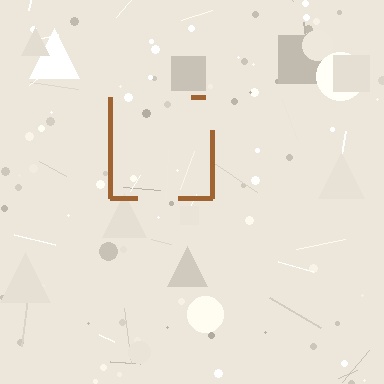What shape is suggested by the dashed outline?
The dashed outline suggests a square.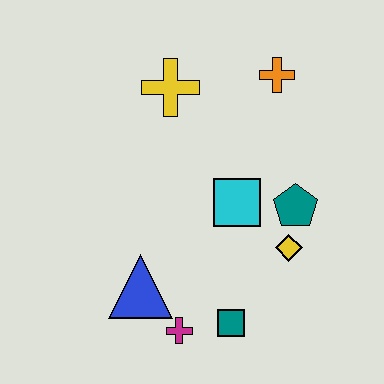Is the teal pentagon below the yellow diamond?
No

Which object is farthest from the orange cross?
The magenta cross is farthest from the orange cross.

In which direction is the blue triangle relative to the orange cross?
The blue triangle is below the orange cross.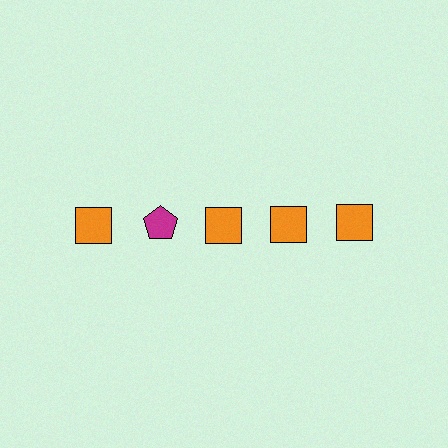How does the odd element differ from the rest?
It differs in both color (magenta instead of orange) and shape (pentagon instead of square).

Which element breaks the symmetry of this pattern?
The magenta pentagon in the top row, second from left column breaks the symmetry. All other shapes are orange squares.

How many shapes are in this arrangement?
There are 5 shapes arranged in a grid pattern.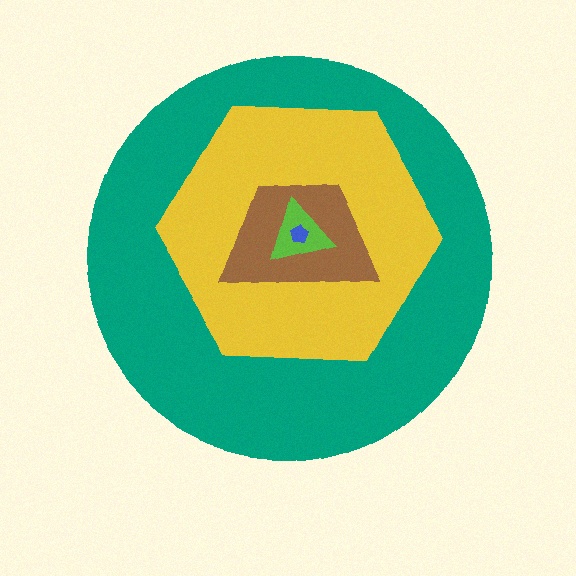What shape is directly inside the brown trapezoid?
The lime triangle.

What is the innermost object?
The blue pentagon.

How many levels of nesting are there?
5.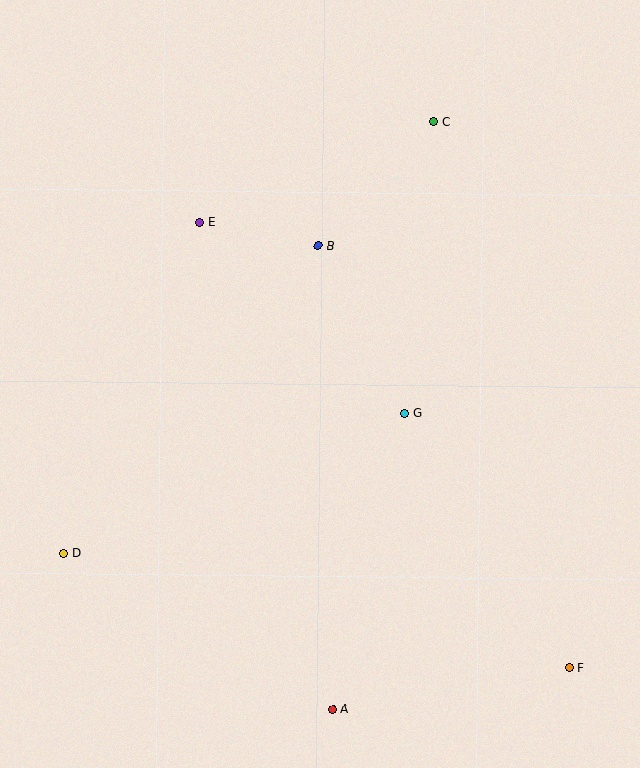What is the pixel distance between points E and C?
The distance between E and C is 254 pixels.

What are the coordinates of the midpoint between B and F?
The midpoint between B and F is at (444, 457).